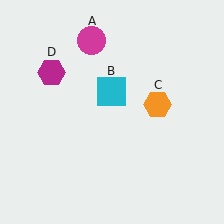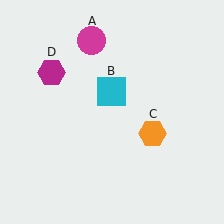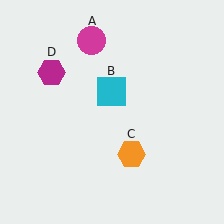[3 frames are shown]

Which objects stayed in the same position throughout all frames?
Magenta circle (object A) and cyan square (object B) and magenta hexagon (object D) remained stationary.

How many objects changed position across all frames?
1 object changed position: orange hexagon (object C).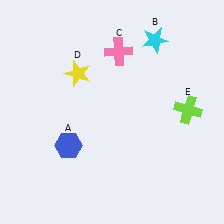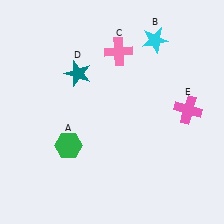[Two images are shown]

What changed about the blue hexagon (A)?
In Image 1, A is blue. In Image 2, it changed to green.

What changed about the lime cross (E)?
In Image 1, E is lime. In Image 2, it changed to pink.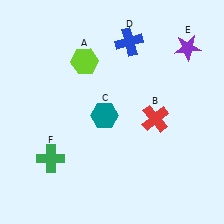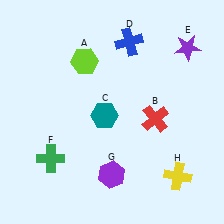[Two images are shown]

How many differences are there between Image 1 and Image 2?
There are 2 differences between the two images.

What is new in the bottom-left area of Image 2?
A purple hexagon (G) was added in the bottom-left area of Image 2.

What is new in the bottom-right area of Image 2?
A yellow cross (H) was added in the bottom-right area of Image 2.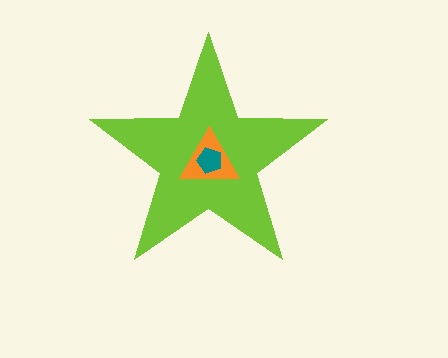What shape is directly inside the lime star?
The orange triangle.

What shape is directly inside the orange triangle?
The teal pentagon.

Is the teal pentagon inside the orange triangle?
Yes.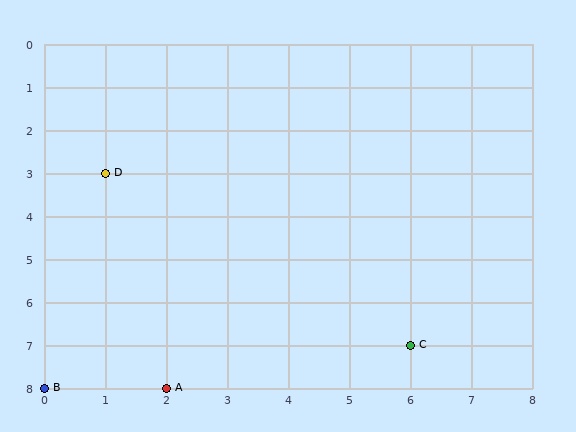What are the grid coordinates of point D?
Point D is at grid coordinates (1, 3).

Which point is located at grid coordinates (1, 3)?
Point D is at (1, 3).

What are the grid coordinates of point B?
Point B is at grid coordinates (0, 8).